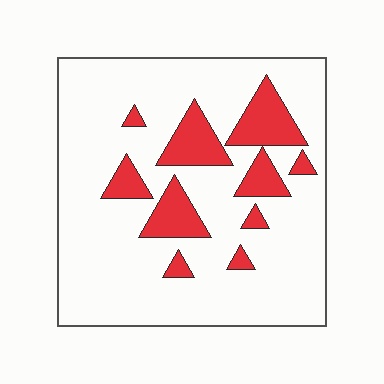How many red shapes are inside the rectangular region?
10.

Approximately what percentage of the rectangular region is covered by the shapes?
Approximately 20%.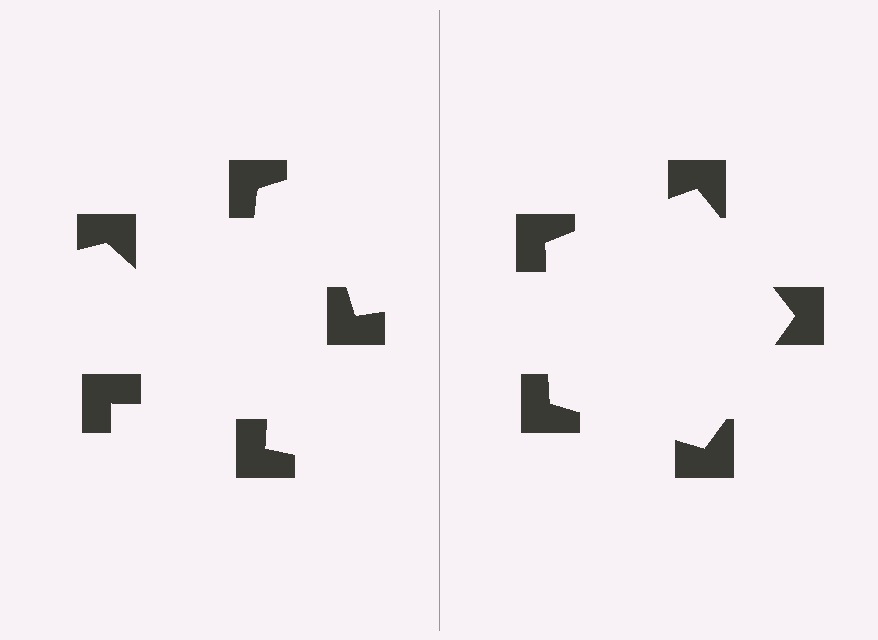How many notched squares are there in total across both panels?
10 — 5 on each side.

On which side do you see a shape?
An illusory pentagon appears on the right side. On the left side the wedge cuts are rotated, so no coherent shape forms.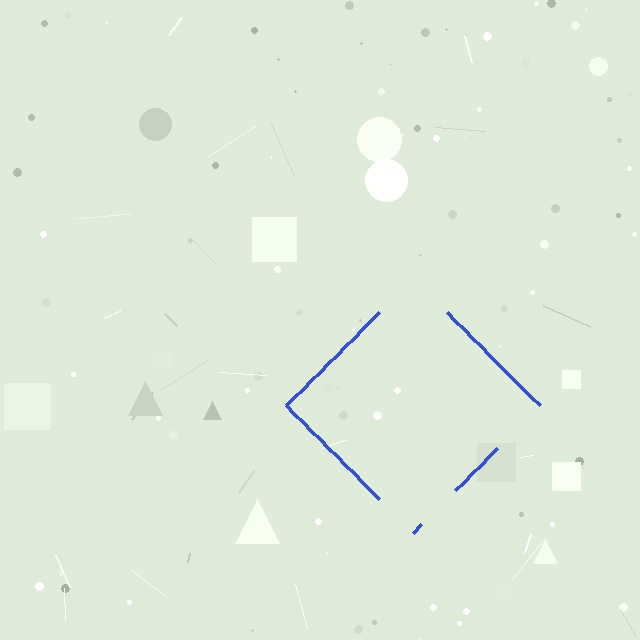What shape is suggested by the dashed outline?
The dashed outline suggests a diamond.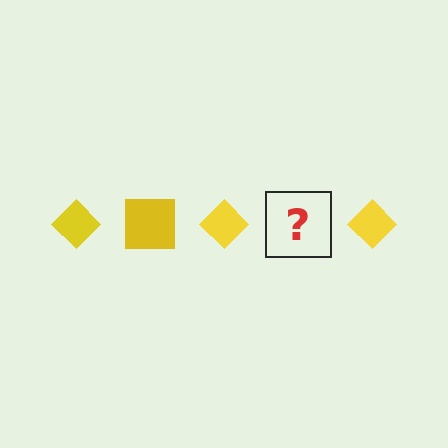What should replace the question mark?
The question mark should be replaced with a yellow square.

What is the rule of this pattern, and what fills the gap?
The rule is that the pattern cycles through diamond, square shapes in yellow. The gap should be filled with a yellow square.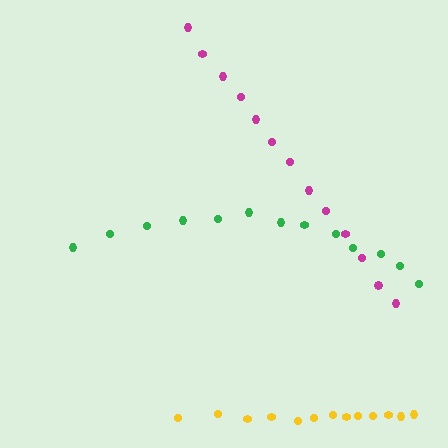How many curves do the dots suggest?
There are 3 distinct paths.